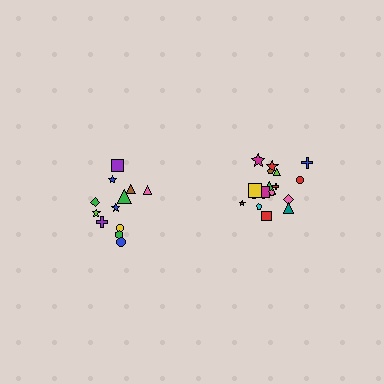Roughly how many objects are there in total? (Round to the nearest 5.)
Roughly 30 objects in total.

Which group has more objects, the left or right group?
The right group.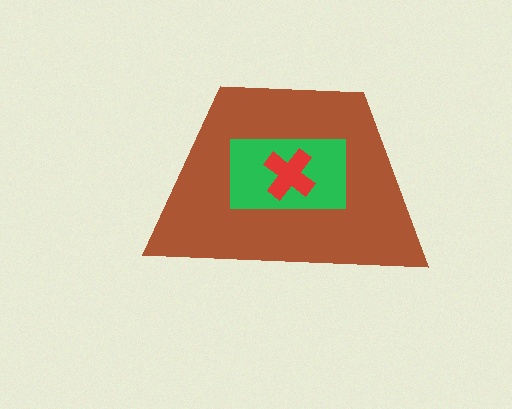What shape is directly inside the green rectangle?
The red cross.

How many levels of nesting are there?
3.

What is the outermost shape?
The brown trapezoid.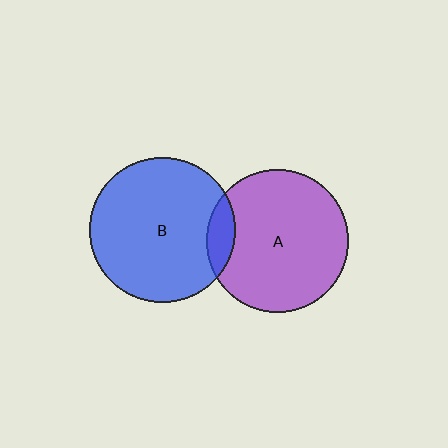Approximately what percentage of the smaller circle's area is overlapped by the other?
Approximately 10%.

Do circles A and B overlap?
Yes.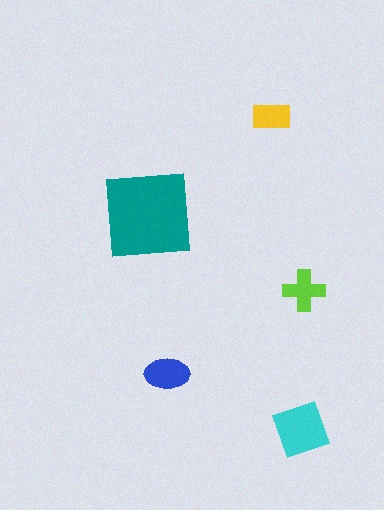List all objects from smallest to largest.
The yellow rectangle, the lime cross, the blue ellipse, the cyan diamond, the teal square.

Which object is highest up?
The yellow rectangle is topmost.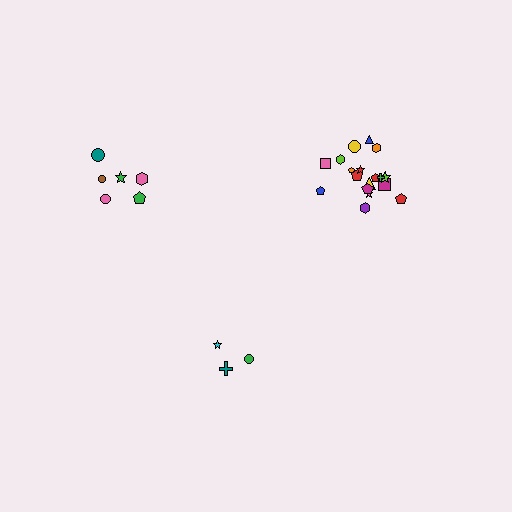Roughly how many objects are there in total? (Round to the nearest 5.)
Roughly 25 objects in total.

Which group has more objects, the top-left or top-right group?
The top-right group.